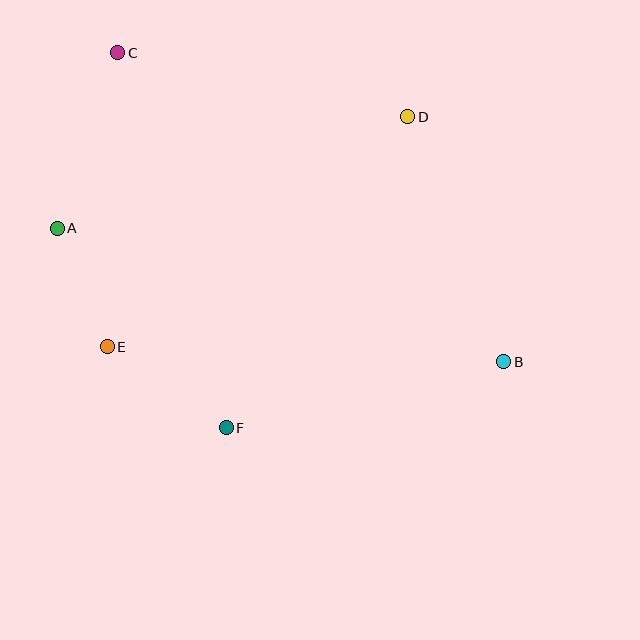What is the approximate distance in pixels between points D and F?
The distance between D and F is approximately 360 pixels.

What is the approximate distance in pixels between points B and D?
The distance between B and D is approximately 263 pixels.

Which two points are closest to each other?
Points A and E are closest to each other.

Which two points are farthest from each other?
Points B and C are farthest from each other.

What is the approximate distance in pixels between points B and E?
The distance between B and E is approximately 397 pixels.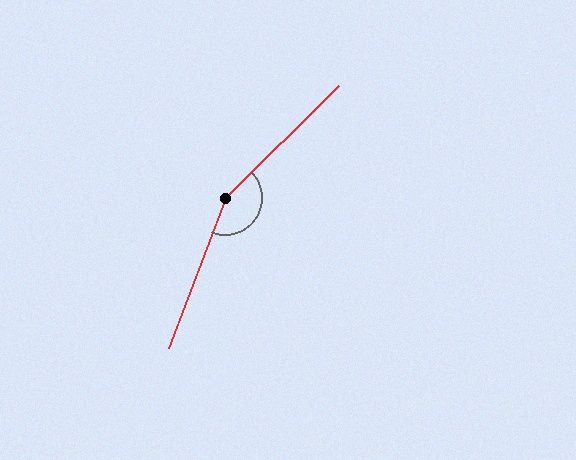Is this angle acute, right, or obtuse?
It is obtuse.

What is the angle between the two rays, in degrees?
Approximately 155 degrees.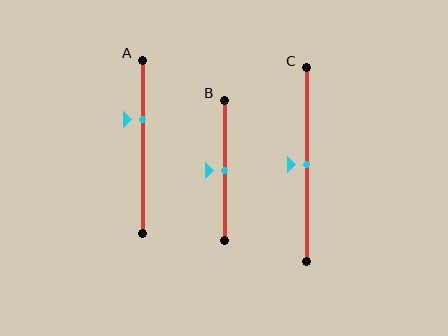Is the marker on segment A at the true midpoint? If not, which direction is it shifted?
No, the marker on segment A is shifted upward by about 16% of the segment length.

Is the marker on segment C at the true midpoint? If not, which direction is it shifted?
Yes, the marker on segment C is at the true midpoint.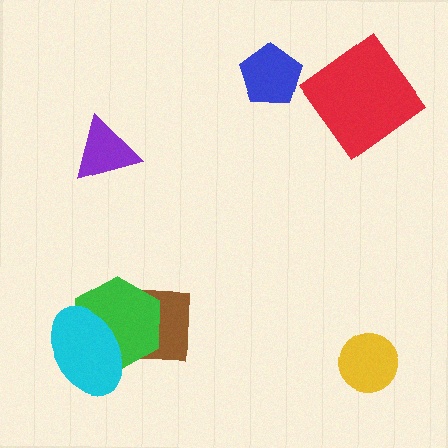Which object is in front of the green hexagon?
The cyan ellipse is in front of the green hexagon.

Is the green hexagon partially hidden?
Yes, it is partially covered by another shape.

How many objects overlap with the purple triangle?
0 objects overlap with the purple triangle.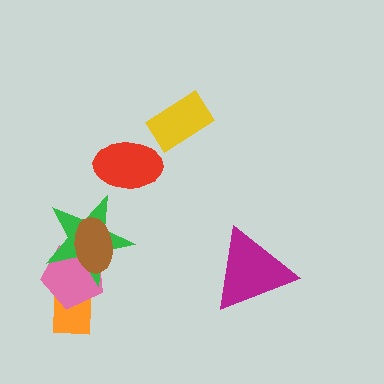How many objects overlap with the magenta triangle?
0 objects overlap with the magenta triangle.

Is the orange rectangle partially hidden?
Yes, it is partially covered by another shape.